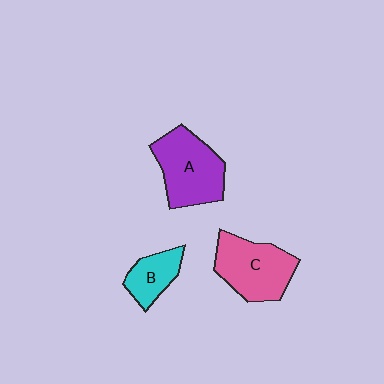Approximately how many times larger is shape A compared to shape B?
Approximately 2.0 times.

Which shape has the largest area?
Shape A (purple).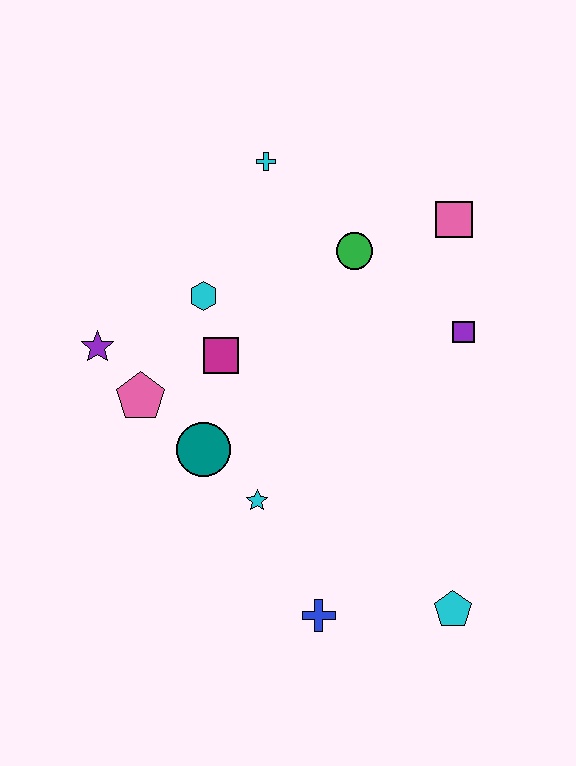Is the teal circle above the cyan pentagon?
Yes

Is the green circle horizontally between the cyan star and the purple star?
No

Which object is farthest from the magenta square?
The cyan pentagon is farthest from the magenta square.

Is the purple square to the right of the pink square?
Yes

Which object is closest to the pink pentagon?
The purple star is closest to the pink pentagon.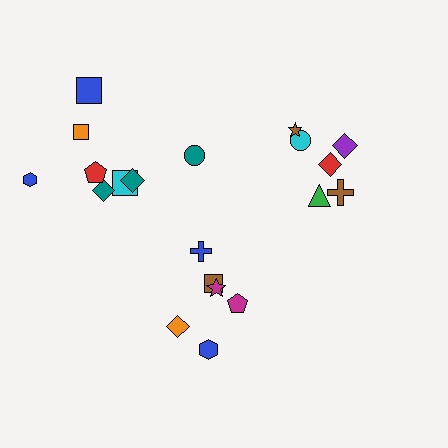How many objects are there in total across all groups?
There are 20 objects.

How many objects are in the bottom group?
There are 6 objects.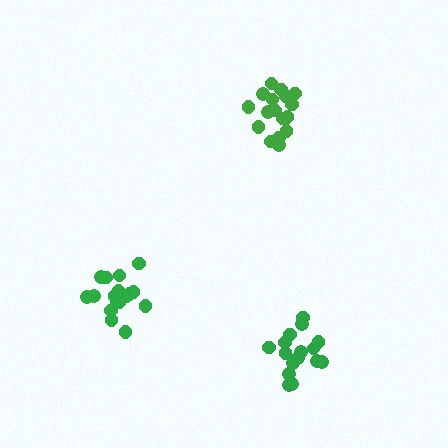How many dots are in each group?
Group 1: 17 dots, Group 2: 17 dots, Group 3: 16 dots (50 total).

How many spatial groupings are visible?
There are 3 spatial groupings.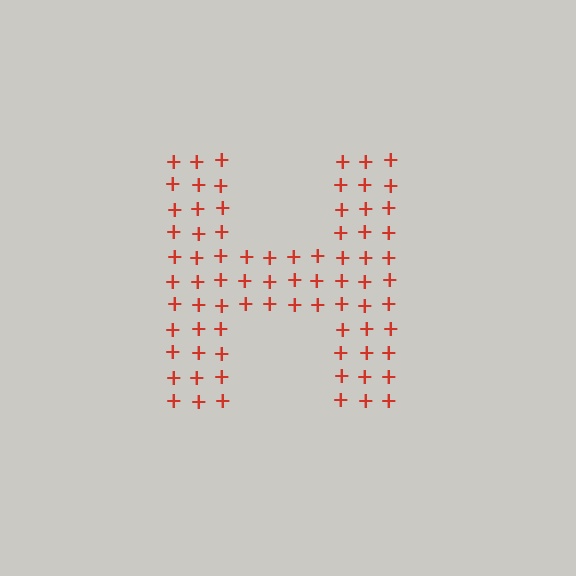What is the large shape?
The large shape is the letter H.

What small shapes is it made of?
It is made of small plus signs.